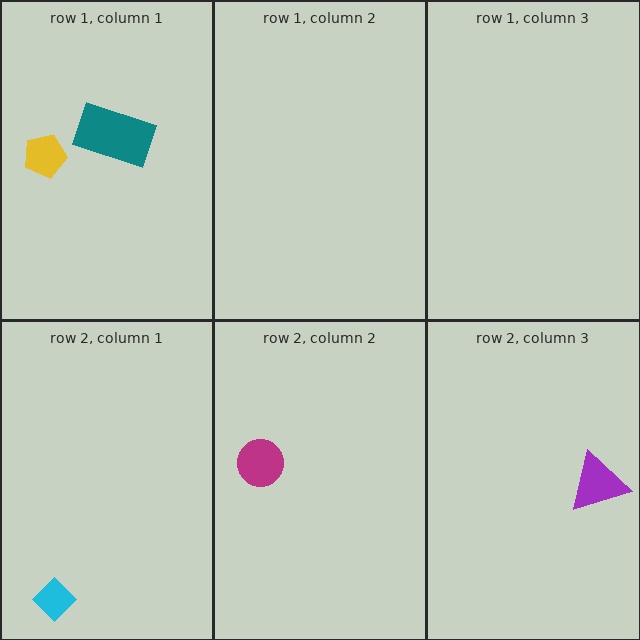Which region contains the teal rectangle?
The row 1, column 1 region.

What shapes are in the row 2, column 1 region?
The cyan diamond.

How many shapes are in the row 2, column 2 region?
1.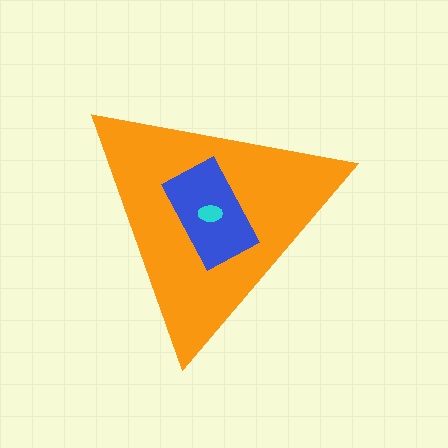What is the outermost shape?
The orange triangle.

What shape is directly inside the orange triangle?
The blue rectangle.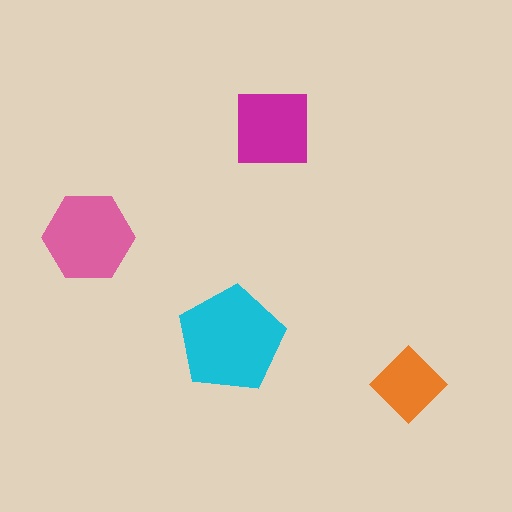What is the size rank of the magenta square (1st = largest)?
3rd.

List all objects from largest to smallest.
The cyan pentagon, the pink hexagon, the magenta square, the orange diamond.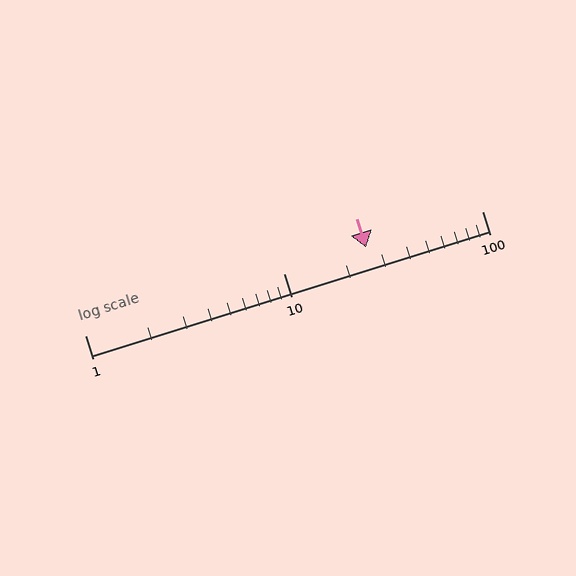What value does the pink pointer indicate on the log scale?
The pointer indicates approximately 26.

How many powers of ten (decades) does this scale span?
The scale spans 2 decades, from 1 to 100.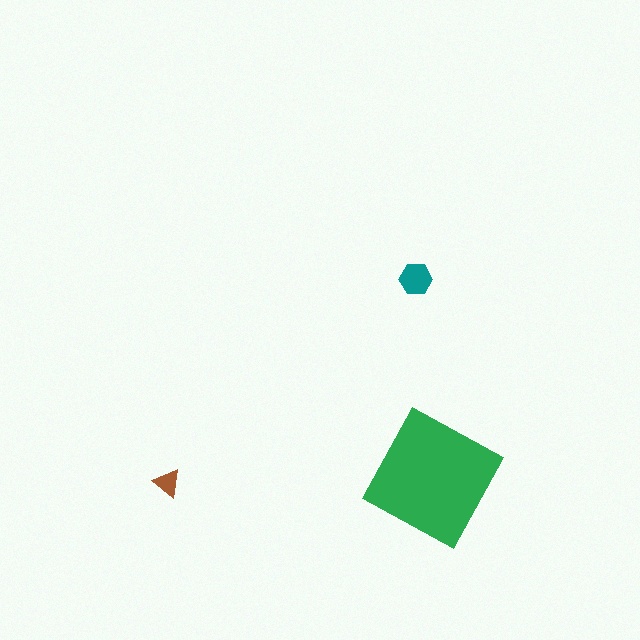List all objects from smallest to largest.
The brown triangle, the teal hexagon, the green square.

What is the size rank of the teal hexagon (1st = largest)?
2nd.